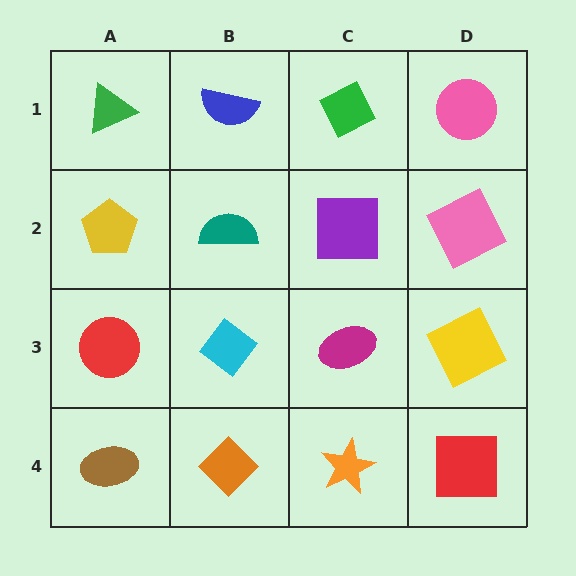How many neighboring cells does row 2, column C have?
4.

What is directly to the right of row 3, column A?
A cyan diamond.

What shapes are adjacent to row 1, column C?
A purple square (row 2, column C), a blue semicircle (row 1, column B), a pink circle (row 1, column D).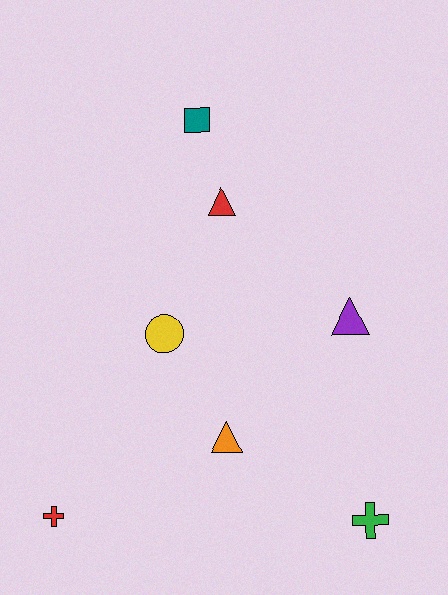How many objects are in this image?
There are 7 objects.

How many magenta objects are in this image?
There are no magenta objects.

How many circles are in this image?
There is 1 circle.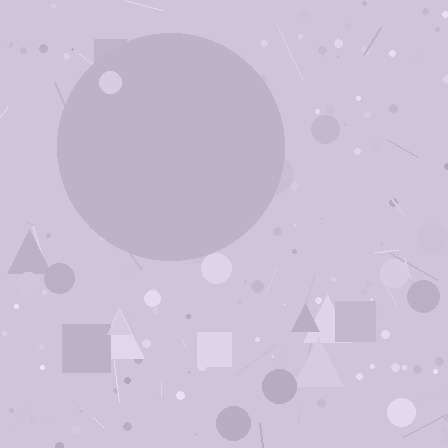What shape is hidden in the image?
A circle is hidden in the image.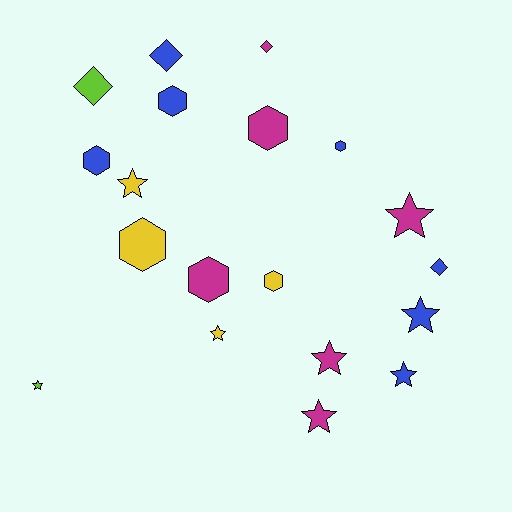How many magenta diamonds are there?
There is 1 magenta diamond.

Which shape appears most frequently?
Star, with 8 objects.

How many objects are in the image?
There are 19 objects.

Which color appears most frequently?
Blue, with 7 objects.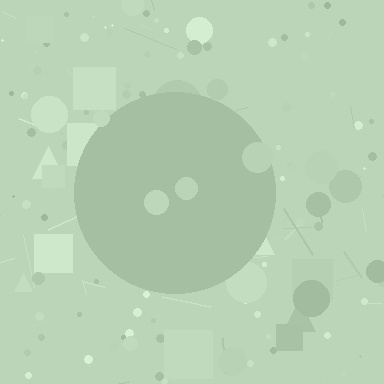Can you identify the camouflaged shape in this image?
The camouflaged shape is a circle.